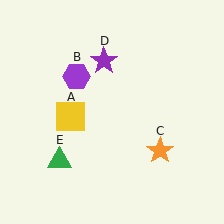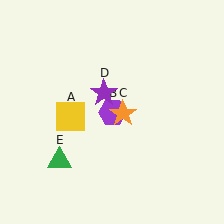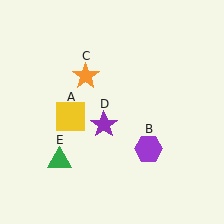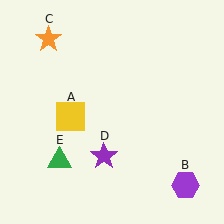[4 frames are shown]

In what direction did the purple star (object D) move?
The purple star (object D) moved down.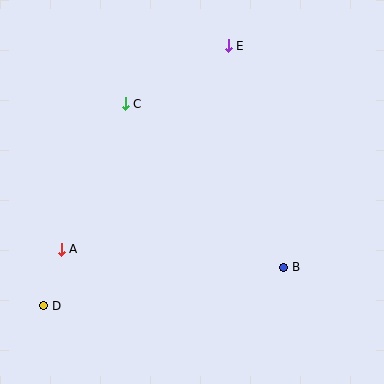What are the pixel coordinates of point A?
Point A is at (61, 249).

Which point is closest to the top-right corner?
Point E is closest to the top-right corner.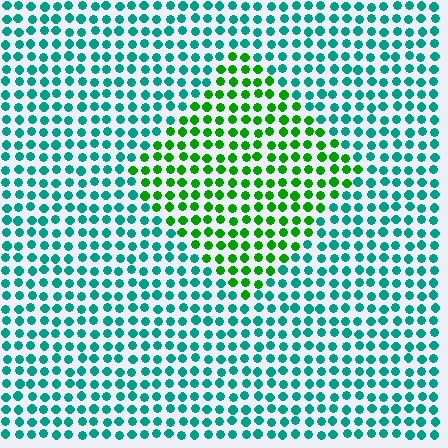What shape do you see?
I see a diamond.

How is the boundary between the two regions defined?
The boundary is defined purely by a slight shift in hue (about 50 degrees). Spacing, size, and orientation are identical on both sides.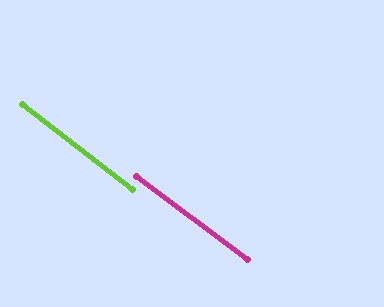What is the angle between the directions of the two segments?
Approximately 0 degrees.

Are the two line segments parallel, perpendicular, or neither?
Parallel — their directions differ by only 0.4°.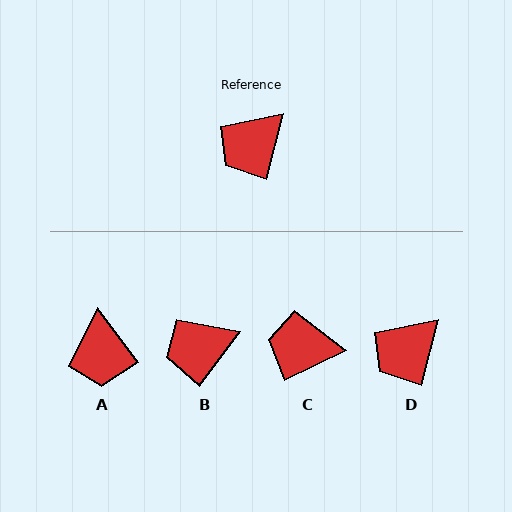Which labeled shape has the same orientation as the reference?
D.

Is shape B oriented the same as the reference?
No, it is off by about 22 degrees.